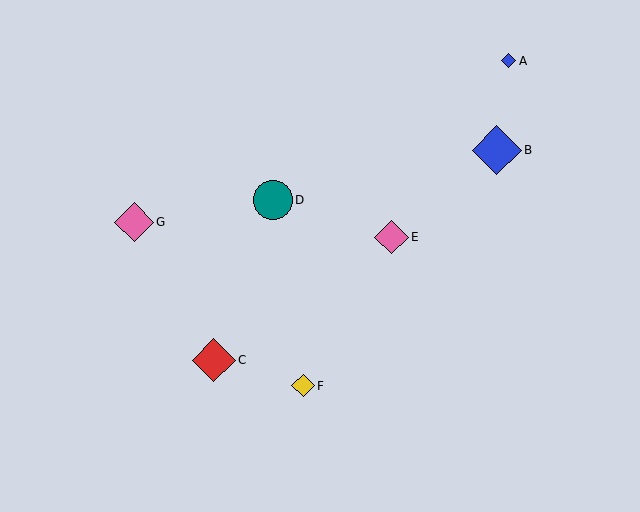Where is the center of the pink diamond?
The center of the pink diamond is at (392, 237).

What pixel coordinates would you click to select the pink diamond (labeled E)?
Click at (392, 237) to select the pink diamond E.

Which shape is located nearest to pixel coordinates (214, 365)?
The red diamond (labeled C) at (214, 360) is nearest to that location.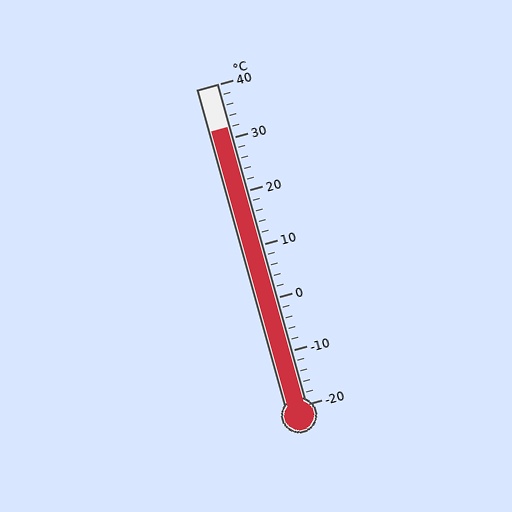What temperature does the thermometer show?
The thermometer shows approximately 32°C.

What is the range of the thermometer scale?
The thermometer scale ranges from -20°C to 40°C.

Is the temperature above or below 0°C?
The temperature is above 0°C.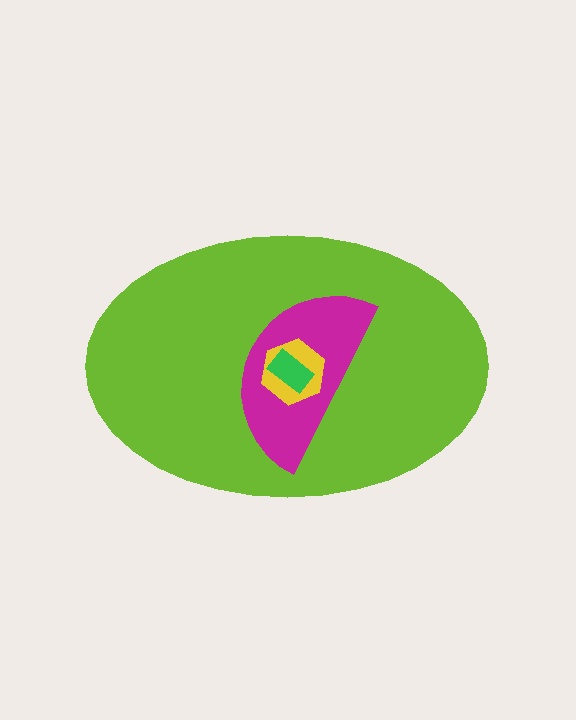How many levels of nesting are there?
4.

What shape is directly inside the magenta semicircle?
The yellow hexagon.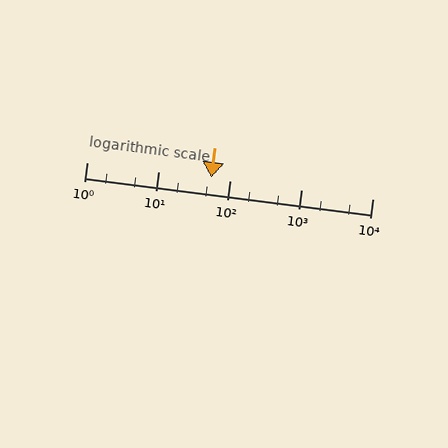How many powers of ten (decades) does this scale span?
The scale spans 4 decades, from 1 to 10000.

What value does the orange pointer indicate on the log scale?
The pointer indicates approximately 56.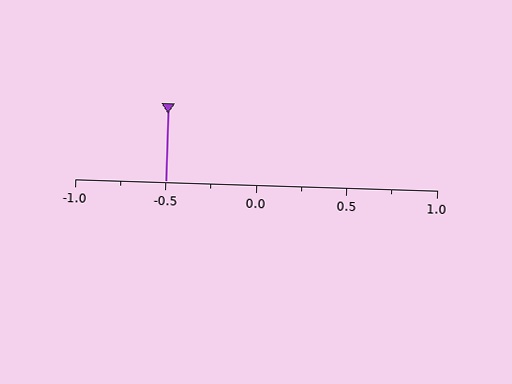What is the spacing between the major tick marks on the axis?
The major ticks are spaced 0.5 apart.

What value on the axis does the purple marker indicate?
The marker indicates approximately -0.5.